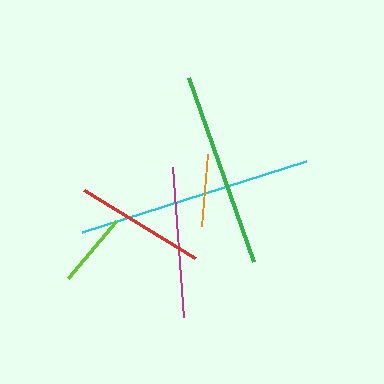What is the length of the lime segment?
The lime segment is approximately 75 pixels long.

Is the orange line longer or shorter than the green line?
The green line is longer than the orange line.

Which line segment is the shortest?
The orange line is the shortest at approximately 72 pixels.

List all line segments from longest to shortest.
From longest to shortest: cyan, green, magenta, red, lime, orange.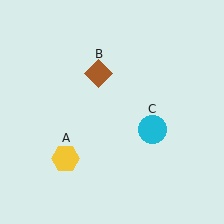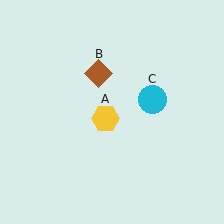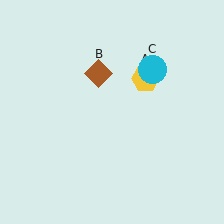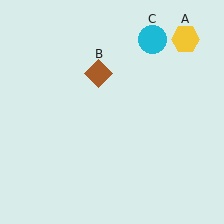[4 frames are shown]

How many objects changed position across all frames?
2 objects changed position: yellow hexagon (object A), cyan circle (object C).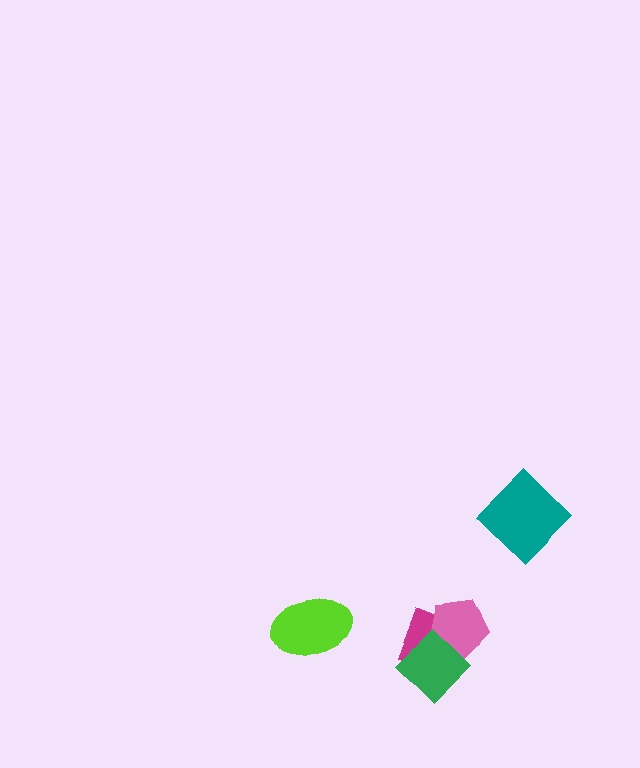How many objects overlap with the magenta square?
2 objects overlap with the magenta square.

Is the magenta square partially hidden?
Yes, it is partially covered by another shape.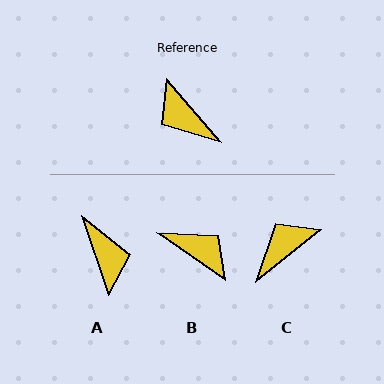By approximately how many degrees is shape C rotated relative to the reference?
Approximately 92 degrees clockwise.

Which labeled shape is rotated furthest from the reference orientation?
B, about 166 degrees away.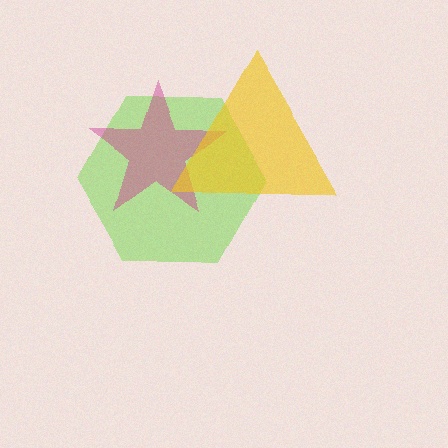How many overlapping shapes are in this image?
There are 3 overlapping shapes in the image.